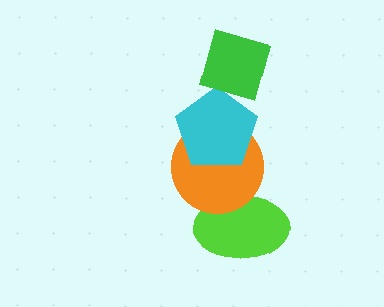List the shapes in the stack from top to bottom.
From top to bottom: the green diamond, the cyan pentagon, the orange circle, the lime ellipse.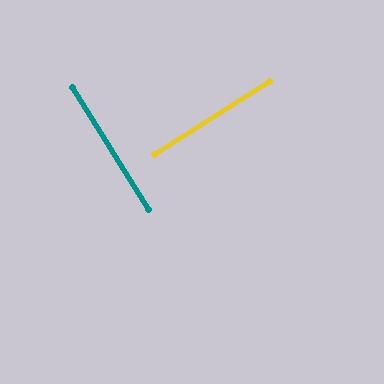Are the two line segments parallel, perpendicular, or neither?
Perpendicular — they meet at approximately 89°.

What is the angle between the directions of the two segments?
Approximately 89 degrees.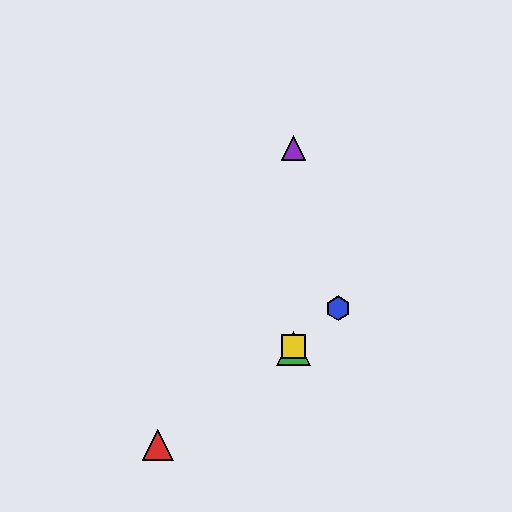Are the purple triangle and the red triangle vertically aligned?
No, the purple triangle is at x≈293 and the red triangle is at x≈158.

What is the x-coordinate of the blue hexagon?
The blue hexagon is at x≈338.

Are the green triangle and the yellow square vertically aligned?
Yes, both are at x≈293.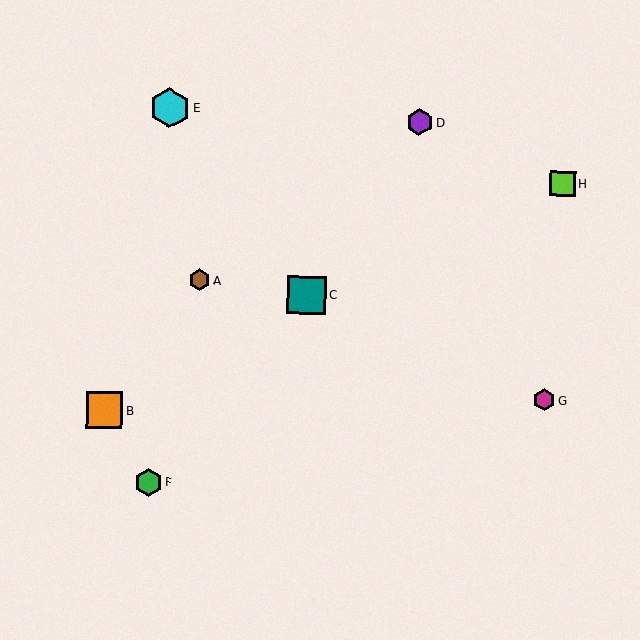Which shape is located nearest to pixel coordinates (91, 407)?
The orange square (labeled B) at (104, 410) is nearest to that location.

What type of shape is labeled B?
Shape B is an orange square.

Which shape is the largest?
The cyan hexagon (labeled E) is the largest.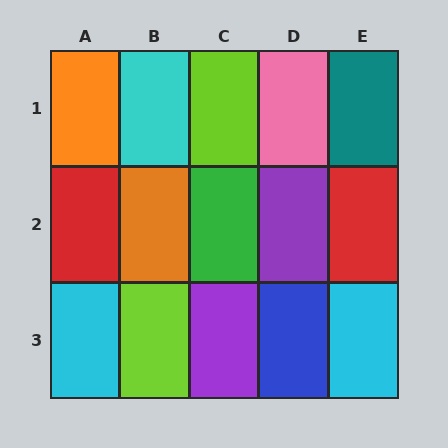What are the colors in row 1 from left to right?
Orange, cyan, lime, pink, teal.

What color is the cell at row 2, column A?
Red.